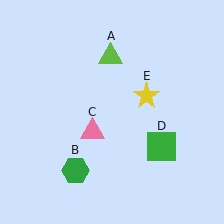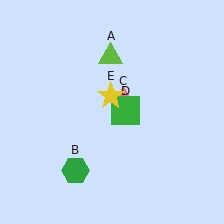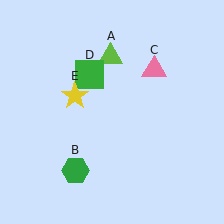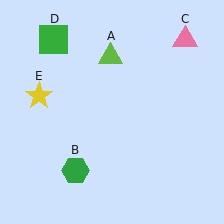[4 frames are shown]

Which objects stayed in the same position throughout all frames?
Lime triangle (object A) and green hexagon (object B) remained stationary.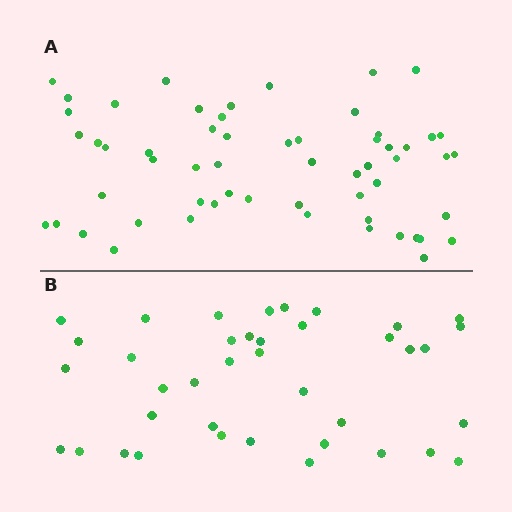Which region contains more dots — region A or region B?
Region A (the top region) has more dots.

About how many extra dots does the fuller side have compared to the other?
Region A has approximately 20 more dots than region B.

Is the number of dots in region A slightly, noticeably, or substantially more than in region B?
Region A has substantially more. The ratio is roughly 1.5 to 1.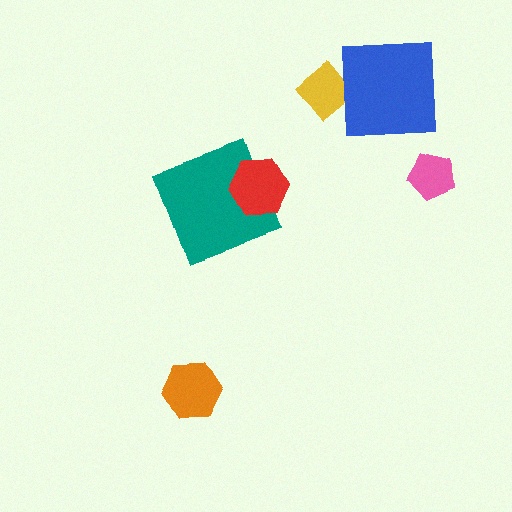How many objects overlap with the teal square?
1 object overlaps with the teal square.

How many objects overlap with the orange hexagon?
0 objects overlap with the orange hexagon.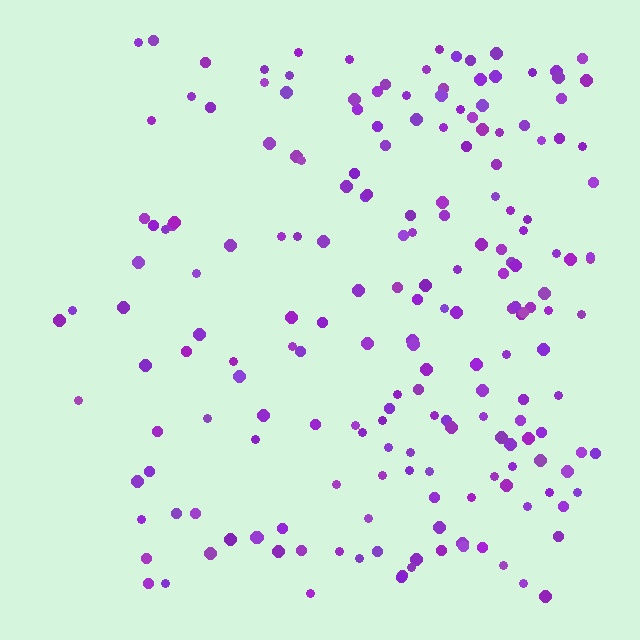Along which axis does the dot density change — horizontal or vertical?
Horizontal.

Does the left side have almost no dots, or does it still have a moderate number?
Still a moderate number, just noticeably fewer than the right.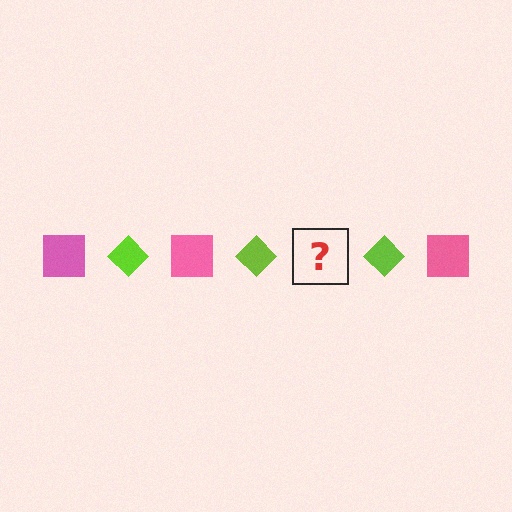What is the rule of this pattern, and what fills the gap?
The rule is that the pattern alternates between pink square and lime diamond. The gap should be filled with a pink square.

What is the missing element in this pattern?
The missing element is a pink square.